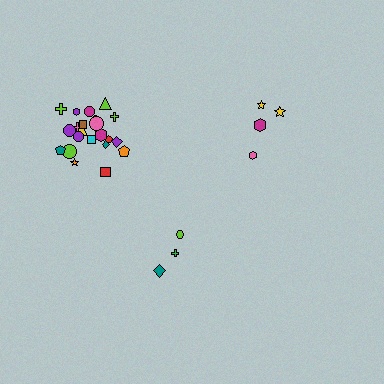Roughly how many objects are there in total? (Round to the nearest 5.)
Roughly 30 objects in total.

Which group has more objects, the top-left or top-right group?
The top-left group.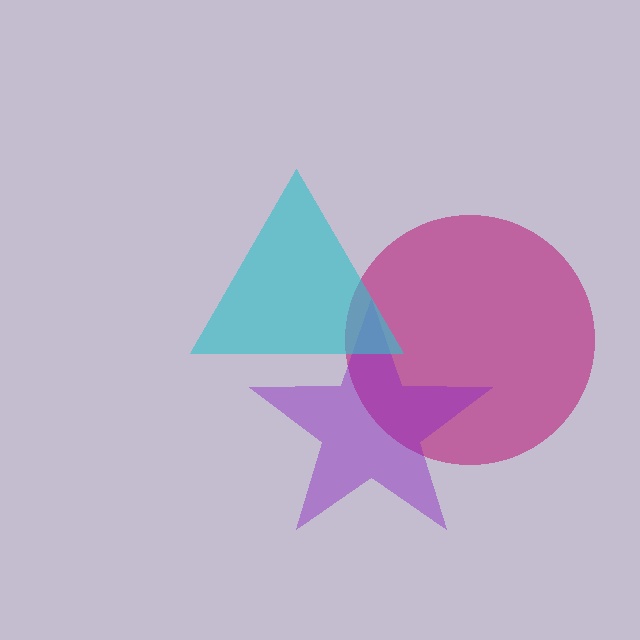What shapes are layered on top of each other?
The layered shapes are: a magenta circle, a purple star, a cyan triangle.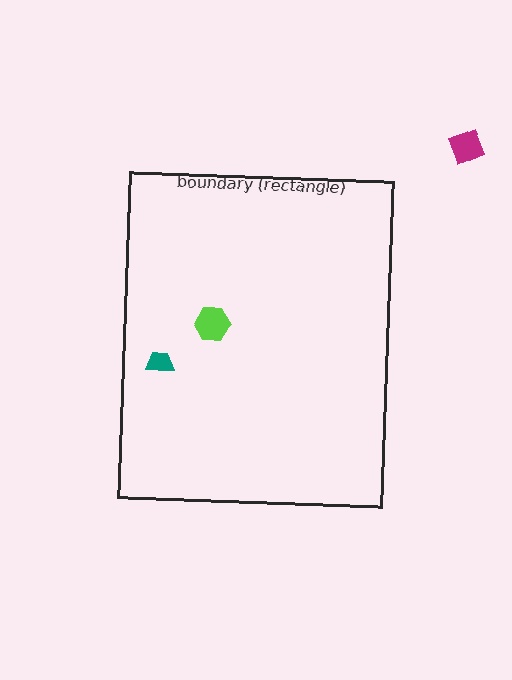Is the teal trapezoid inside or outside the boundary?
Inside.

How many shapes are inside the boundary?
2 inside, 1 outside.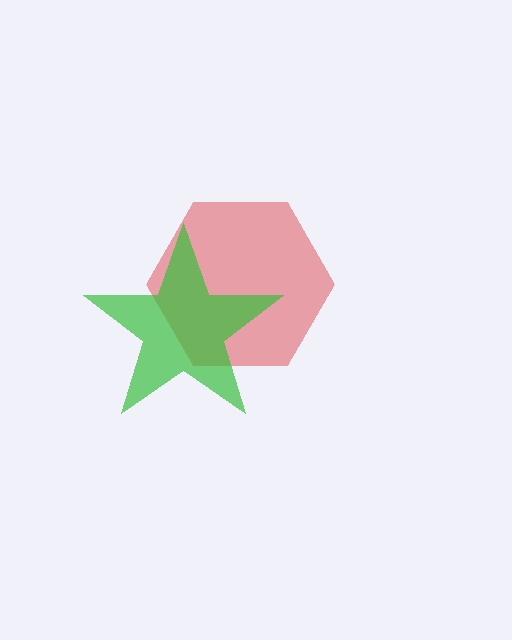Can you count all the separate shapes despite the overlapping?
Yes, there are 2 separate shapes.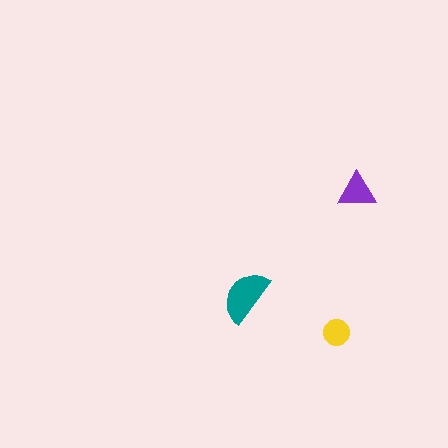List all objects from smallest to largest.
The yellow circle, the purple triangle, the teal semicircle.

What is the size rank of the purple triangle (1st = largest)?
2nd.